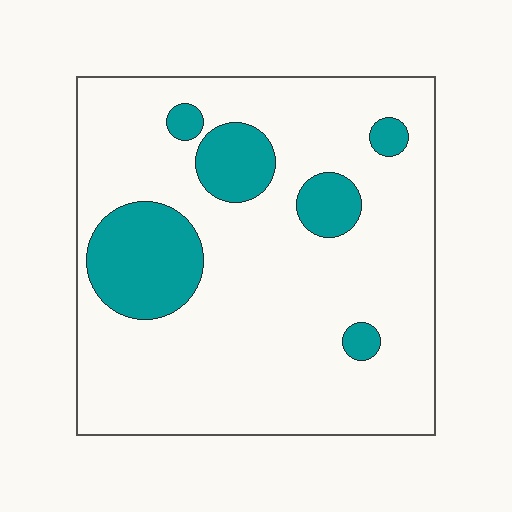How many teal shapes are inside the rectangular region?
6.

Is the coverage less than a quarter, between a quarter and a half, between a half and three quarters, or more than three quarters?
Less than a quarter.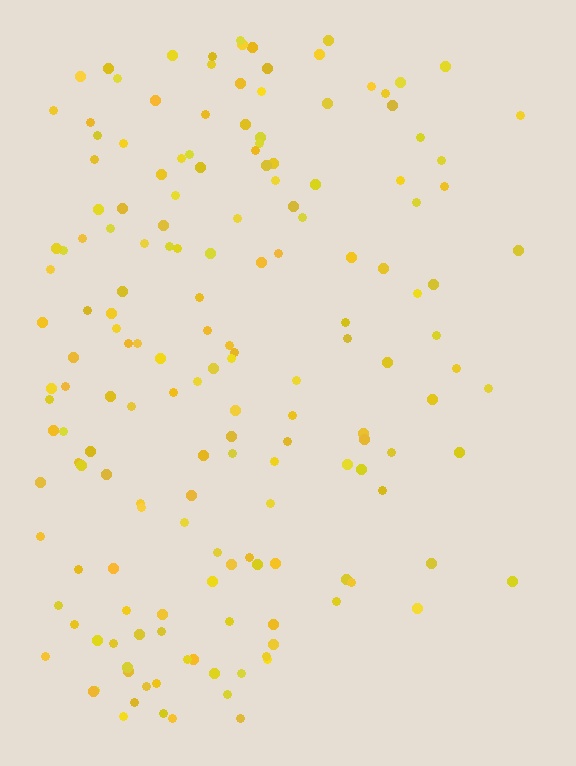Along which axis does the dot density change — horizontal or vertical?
Horizontal.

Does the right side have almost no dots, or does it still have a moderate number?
Still a moderate number, just noticeably fewer than the left.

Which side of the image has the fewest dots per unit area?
The right.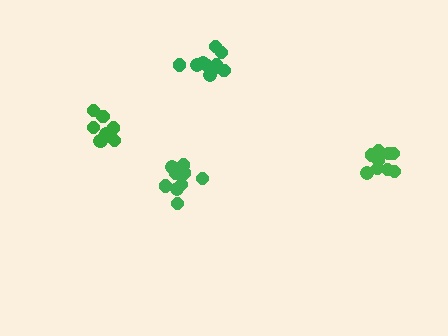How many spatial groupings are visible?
There are 4 spatial groupings.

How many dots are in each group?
Group 1: 10 dots, Group 2: 8 dots, Group 3: 10 dots, Group 4: 11 dots (39 total).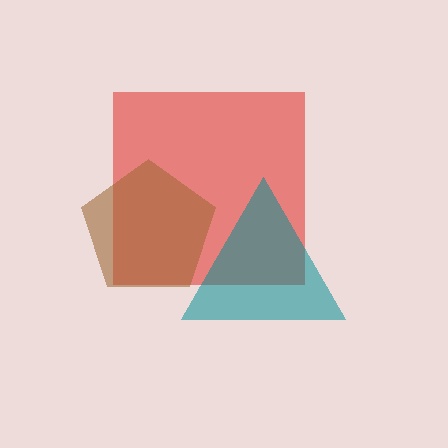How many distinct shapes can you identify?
There are 3 distinct shapes: a red square, a teal triangle, a brown pentagon.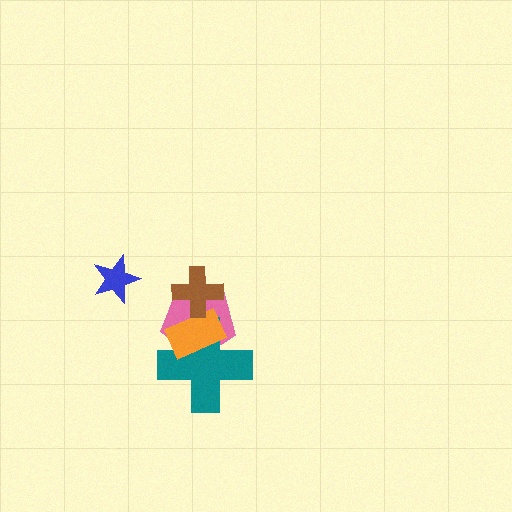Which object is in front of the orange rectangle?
The brown cross is in front of the orange rectangle.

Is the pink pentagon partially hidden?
Yes, it is partially covered by another shape.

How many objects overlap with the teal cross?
2 objects overlap with the teal cross.